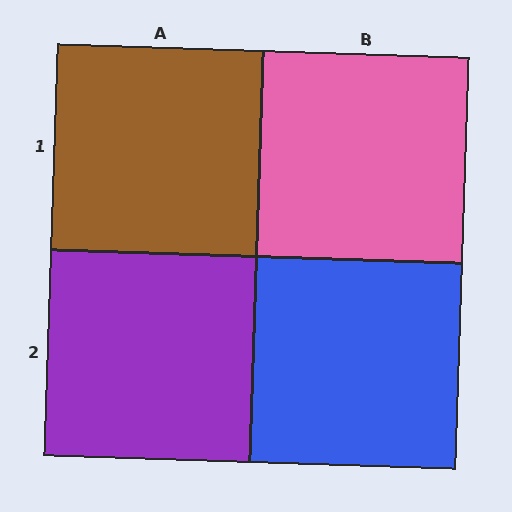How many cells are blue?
1 cell is blue.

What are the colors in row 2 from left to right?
Purple, blue.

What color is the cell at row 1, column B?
Pink.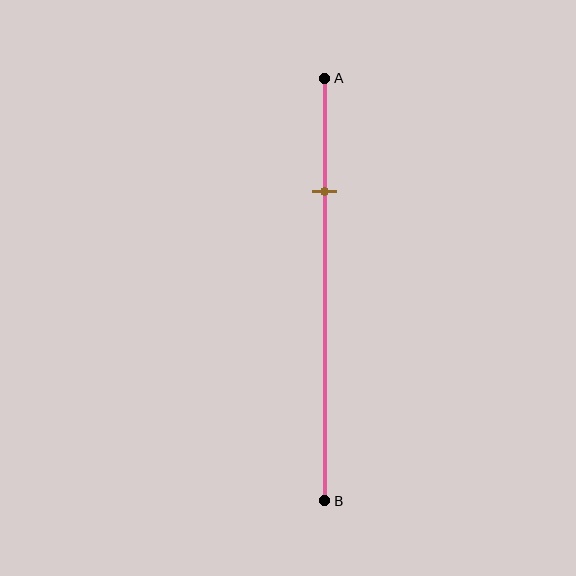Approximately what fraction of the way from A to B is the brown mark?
The brown mark is approximately 25% of the way from A to B.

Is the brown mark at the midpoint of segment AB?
No, the mark is at about 25% from A, not at the 50% midpoint.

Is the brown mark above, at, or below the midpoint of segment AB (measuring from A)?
The brown mark is above the midpoint of segment AB.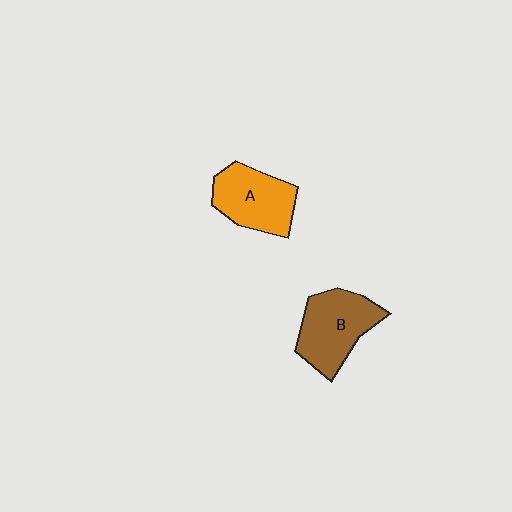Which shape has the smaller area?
Shape A (orange).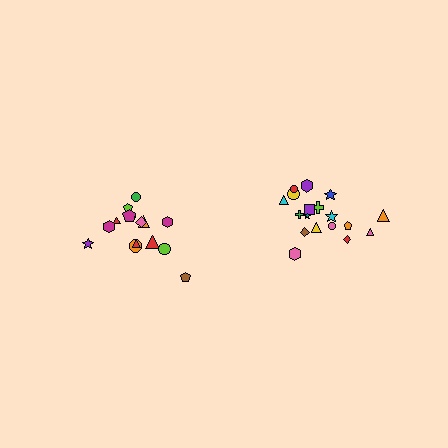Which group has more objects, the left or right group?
The right group.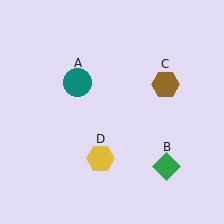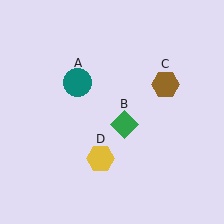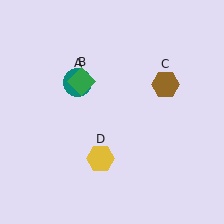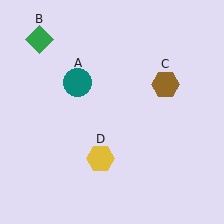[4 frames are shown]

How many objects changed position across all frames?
1 object changed position: green diamond (object B).